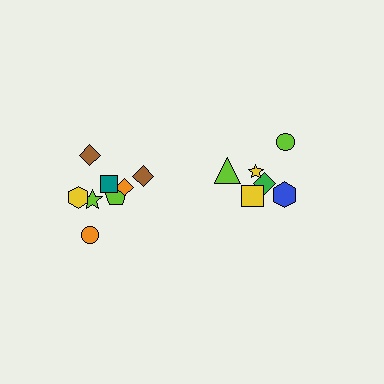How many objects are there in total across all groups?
There are 14 objects.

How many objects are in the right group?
There are 6 objects.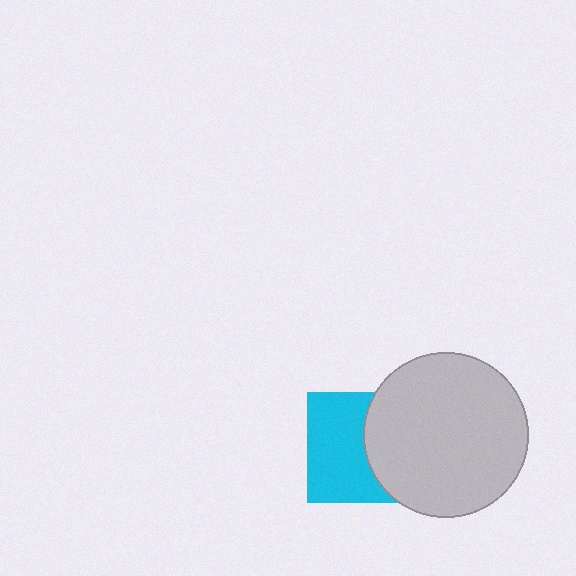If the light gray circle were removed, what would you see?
You would see the complete cyan square.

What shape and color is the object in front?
The object in front is a light gray circle.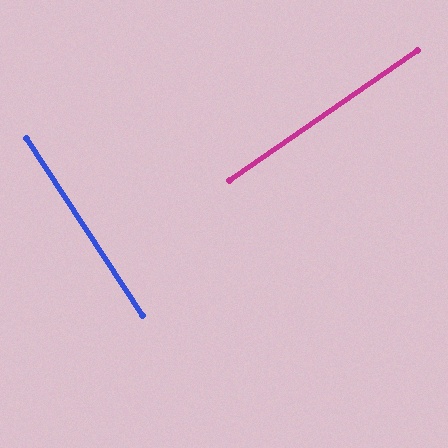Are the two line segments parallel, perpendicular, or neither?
Perpendicular — they meet at approximately 89°.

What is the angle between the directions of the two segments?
Approximately 89 degrees.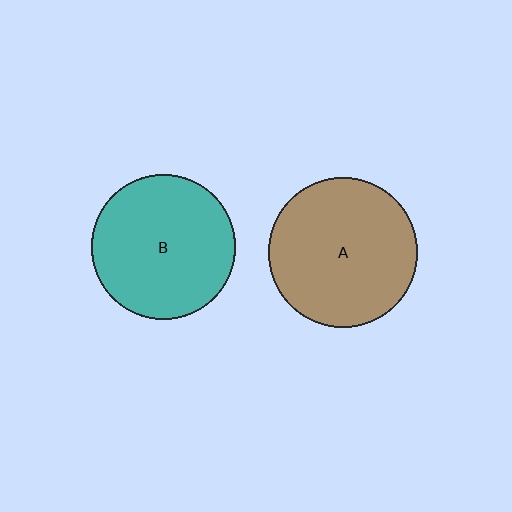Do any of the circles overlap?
No, none of the circles overlap.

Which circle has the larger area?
Circle A (brown).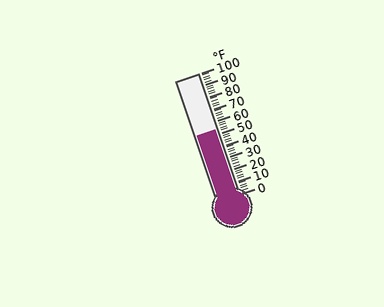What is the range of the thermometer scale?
The thermometer scale ranges from 0°F to 100°F.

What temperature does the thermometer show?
The thermometer shows approximately 54°F.